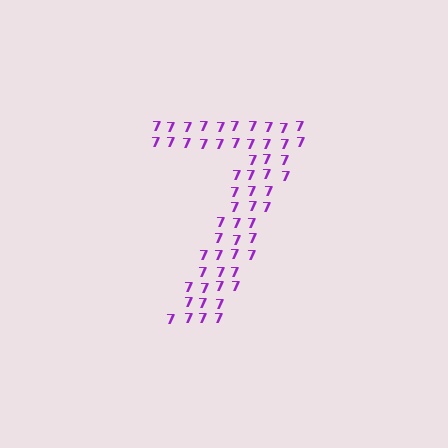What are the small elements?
The small elements are digit 7's.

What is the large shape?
The large shape is the digit 7.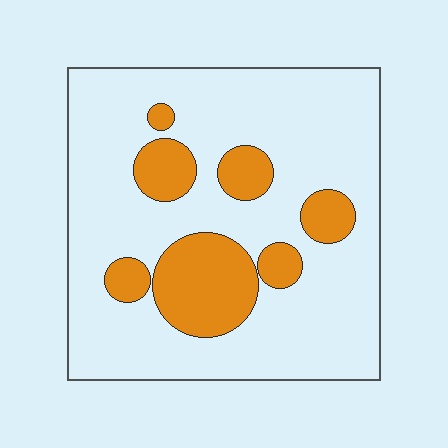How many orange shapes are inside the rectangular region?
7.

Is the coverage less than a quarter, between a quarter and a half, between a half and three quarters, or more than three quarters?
Less than a quarter.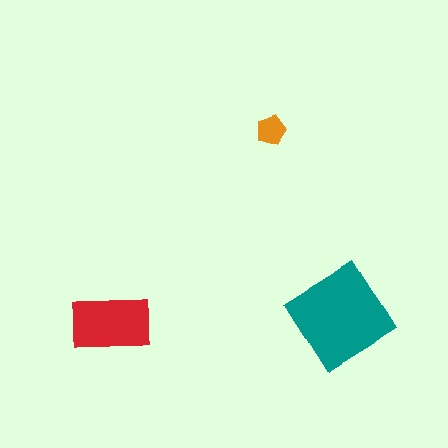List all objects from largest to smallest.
The teal diamond, the red rectangle, the orange pentagon.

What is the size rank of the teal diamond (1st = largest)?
1st.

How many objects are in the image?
There are 3 objects in the image.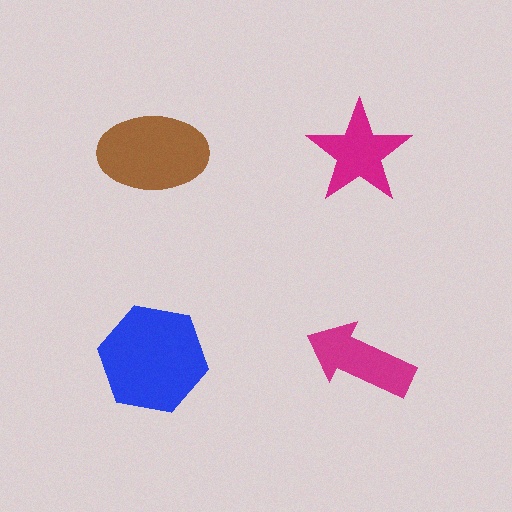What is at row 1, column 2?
A magenta star.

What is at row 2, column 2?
A magenta arrow.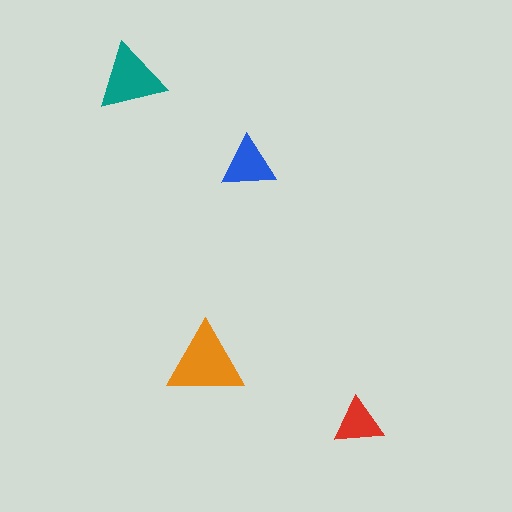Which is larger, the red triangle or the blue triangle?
The blue one.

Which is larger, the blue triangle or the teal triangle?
The teal one.